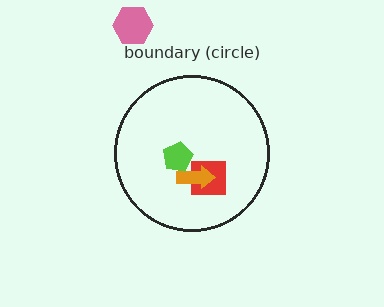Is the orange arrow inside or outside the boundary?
Inside.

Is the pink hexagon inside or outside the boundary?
Outside.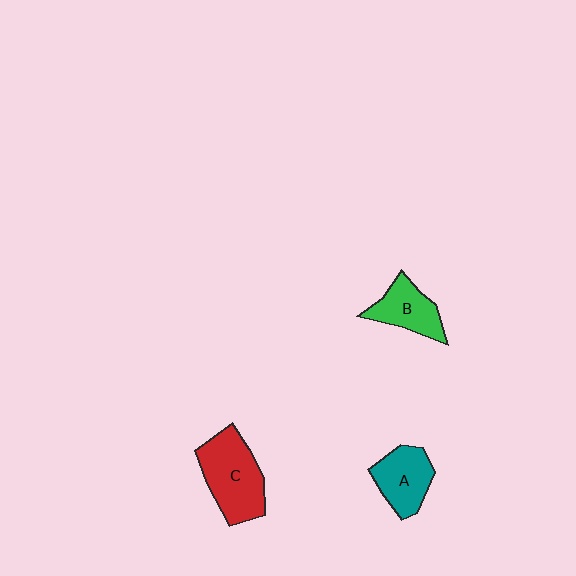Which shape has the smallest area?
Shape B (green).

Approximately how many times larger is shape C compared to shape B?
Approximately 1.6 times.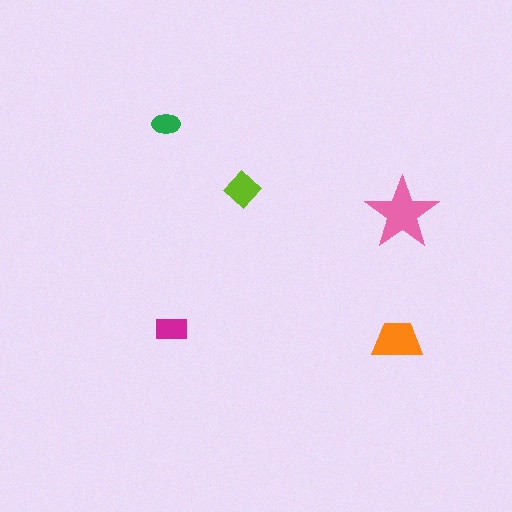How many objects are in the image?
There are 5 objects in the image.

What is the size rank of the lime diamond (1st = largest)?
3rd.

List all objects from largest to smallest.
The pink star, the orange trapezoid, the lime diamond, the magenta rectangle, the green ellipse.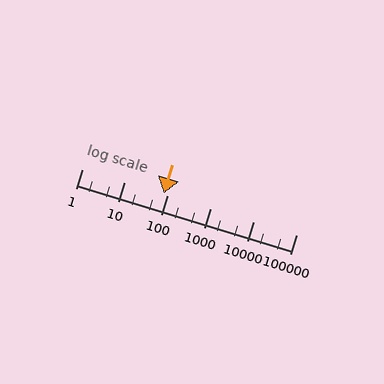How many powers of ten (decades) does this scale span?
The scale spans 5 decades, from 1 to 100000.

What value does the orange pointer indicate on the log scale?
The pointer indicates approximately 82.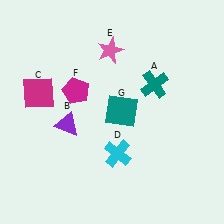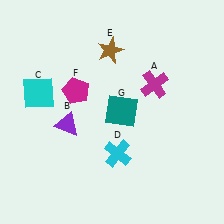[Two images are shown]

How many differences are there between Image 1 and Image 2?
There are 3 differences between the two images.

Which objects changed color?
A changed from teal to magenta. C changed from magenta to cyan. E changed from pink to brown.